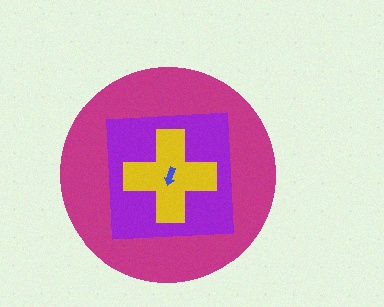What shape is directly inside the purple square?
The yellow cross.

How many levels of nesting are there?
4.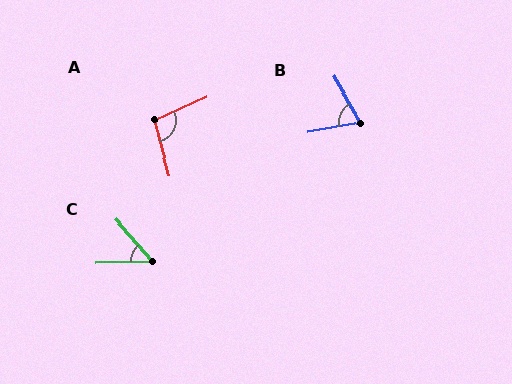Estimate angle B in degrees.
Approximately 69 degrees.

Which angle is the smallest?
C, at approximately 51 degrees.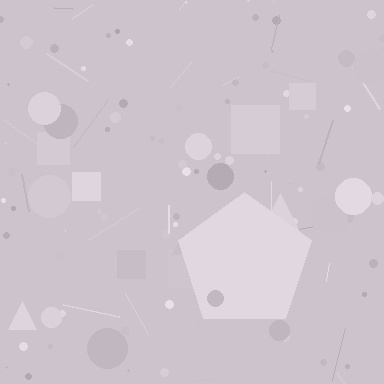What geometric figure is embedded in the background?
A pentagon is embedded in the background.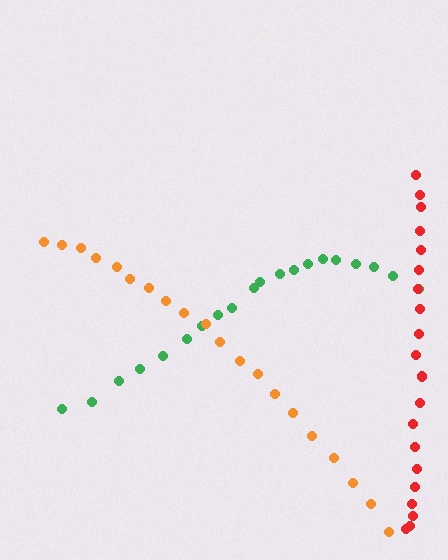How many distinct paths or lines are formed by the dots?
There are 3 distinct paths.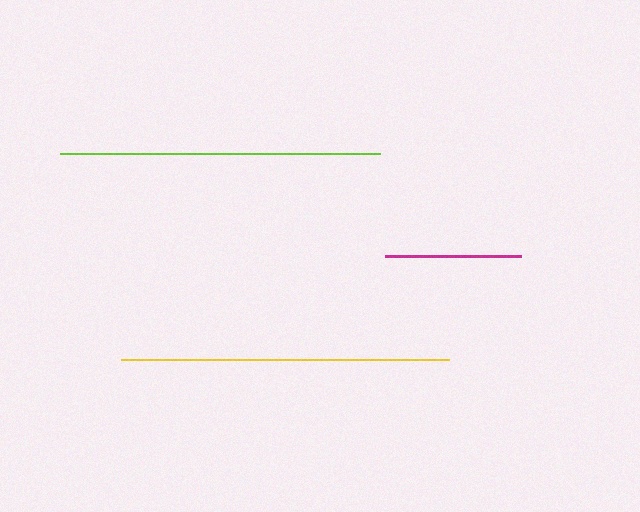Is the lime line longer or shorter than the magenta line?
The lime line is longer than the magenta line.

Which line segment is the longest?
The yellow line is the longest at approximately 328 pixels.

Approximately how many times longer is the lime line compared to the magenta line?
The lime line is approximately 2.4 times the length of the magenta line.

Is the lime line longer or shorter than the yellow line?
The yellow line is longer than the lime line.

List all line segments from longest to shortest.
From longest to shortest: yellow, lime, magenta.